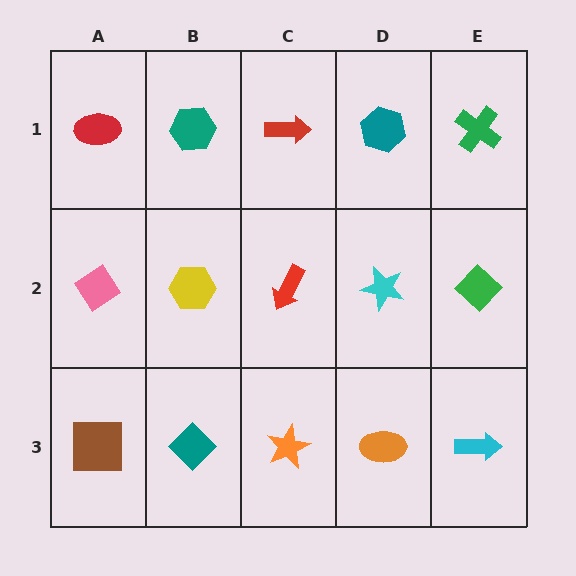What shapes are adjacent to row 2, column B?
A teal hexagon (row 1, column B), a teal diamond (row 3, column B), a pink diamond (row 2, column A), a red arrow (row 2, column C).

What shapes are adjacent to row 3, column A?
A pink diamond (row 2, column A), a teal diamond (row 3, column B).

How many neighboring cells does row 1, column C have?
3.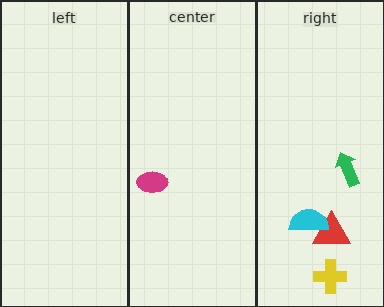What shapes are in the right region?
The green arrow, the red triangle, the cyan semicircle, the yellow cross.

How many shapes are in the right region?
4.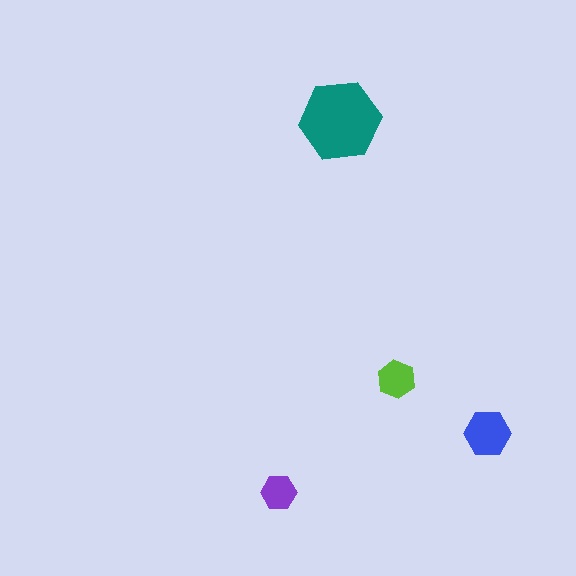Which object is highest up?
The teal hexagon is topmost.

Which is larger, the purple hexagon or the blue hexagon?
The blue one.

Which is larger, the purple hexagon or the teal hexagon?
The teal one.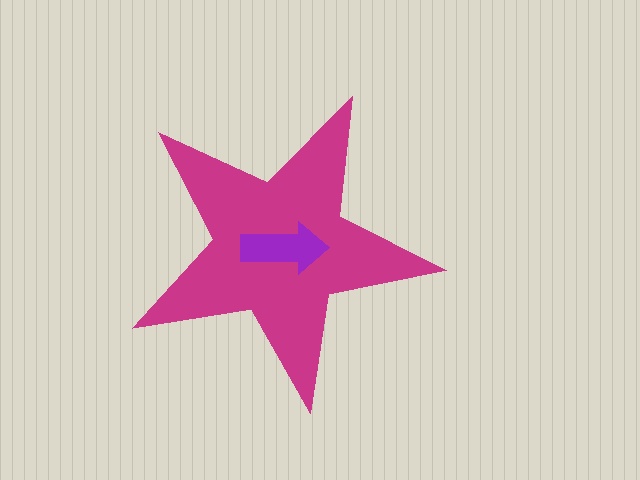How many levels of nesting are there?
2.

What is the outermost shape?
The magenta star.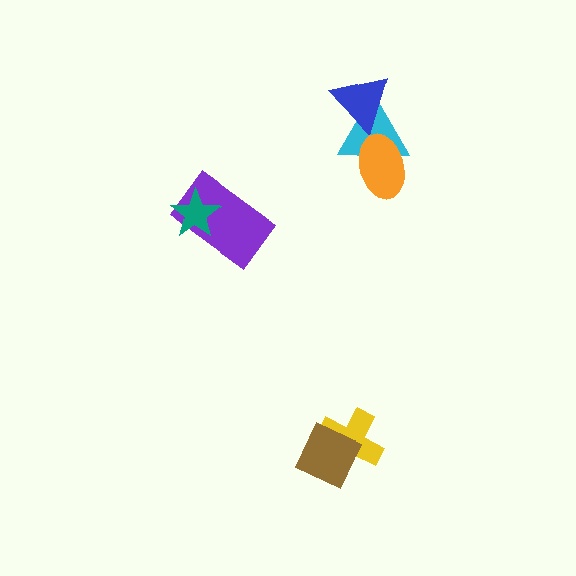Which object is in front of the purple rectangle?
The teal star is in front of the purple rectangle.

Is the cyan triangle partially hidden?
Yes, it is partially covered by another shape.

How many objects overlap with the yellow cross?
1 object overlaps with the yellow cross.